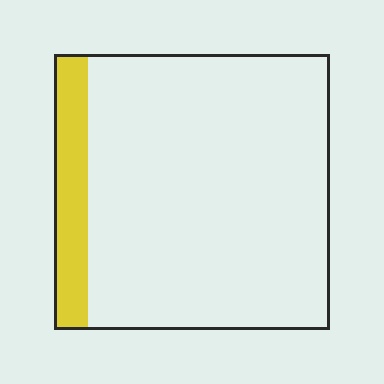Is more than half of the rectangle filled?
No.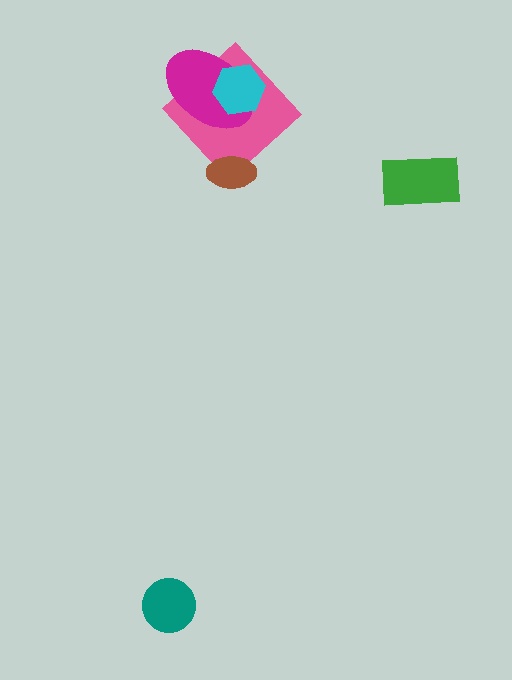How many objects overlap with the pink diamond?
3 objects overlap with the pink diamond.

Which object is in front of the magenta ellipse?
The cyan hexagon is in front of the magenta ellipse.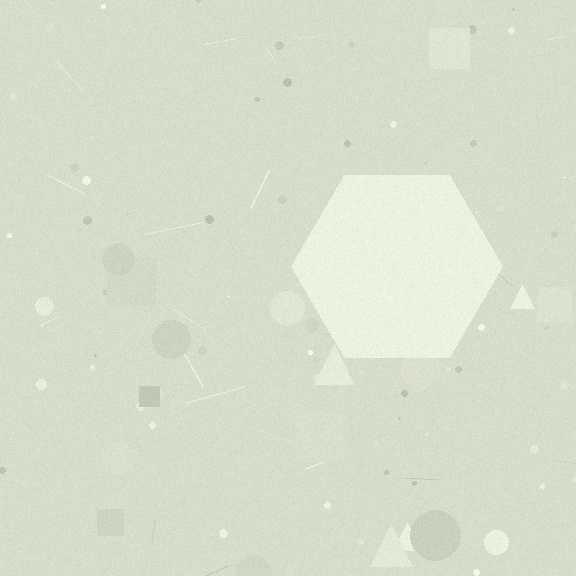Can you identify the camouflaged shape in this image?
The camouflaged shape is a hexagon.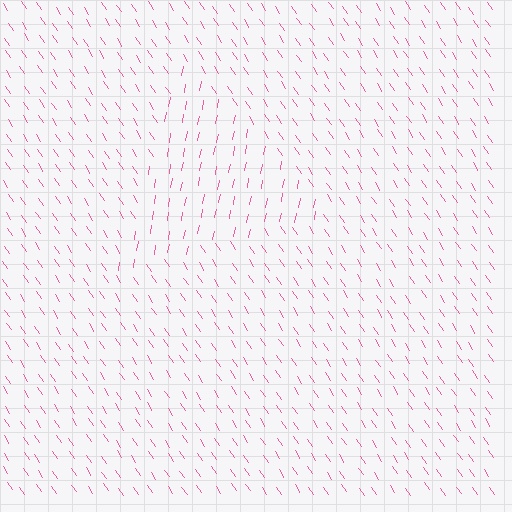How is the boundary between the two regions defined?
The boundary is defined purely by a change in line orientation (approximately 45 degrees difference). All lines are the same color and thickness.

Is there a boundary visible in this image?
Yes, there is a texture boundary formed by a change in line orientation.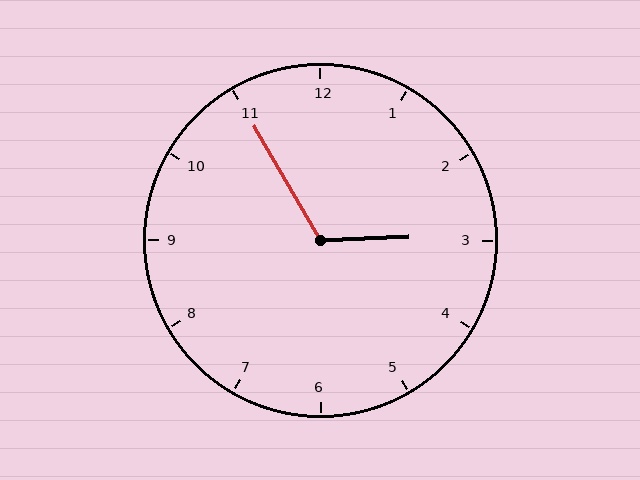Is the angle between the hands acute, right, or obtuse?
It is obtuse.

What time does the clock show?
2:55.